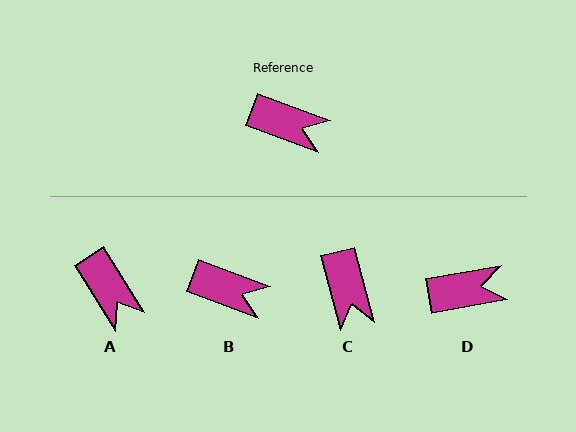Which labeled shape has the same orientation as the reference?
B.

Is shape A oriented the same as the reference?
No, it is off by about 38 degrees.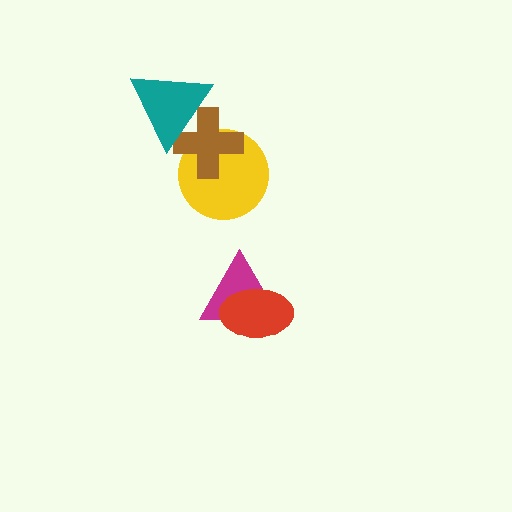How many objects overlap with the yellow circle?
1 object overlaps with the yellow circle.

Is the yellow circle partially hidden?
Yes, it is partially covered by another shape.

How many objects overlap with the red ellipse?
1 object overlaps with the red ellipse.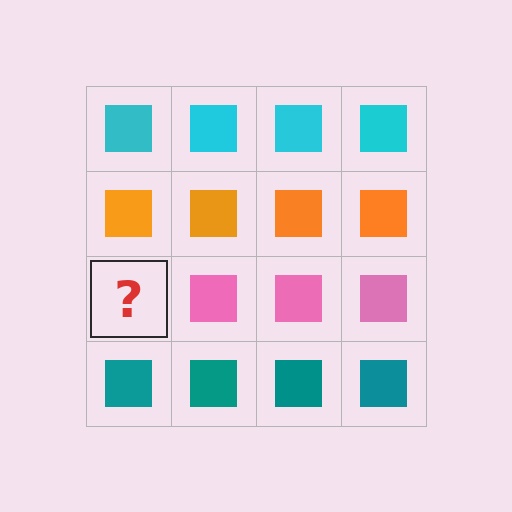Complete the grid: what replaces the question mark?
The question mark should be replaced with a pink square.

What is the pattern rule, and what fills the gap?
The rule is that each row has a consistent color. The gap should be filled with a pink square.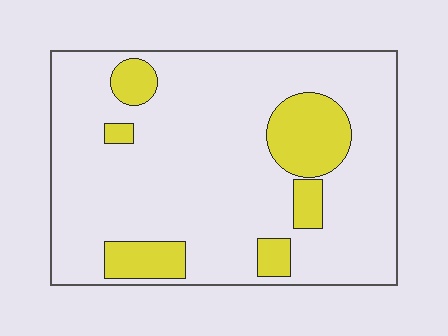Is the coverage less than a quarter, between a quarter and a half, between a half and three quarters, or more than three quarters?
Less than a quarter.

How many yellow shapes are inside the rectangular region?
6.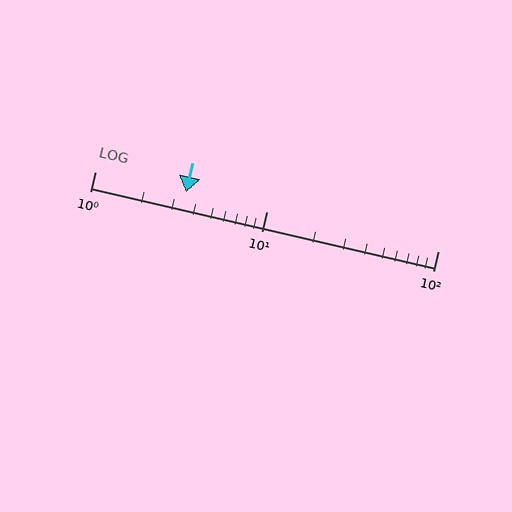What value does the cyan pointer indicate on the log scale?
The pointer indicates approximately 3.4.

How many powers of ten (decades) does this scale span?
The scale spans 2 decades, from 1 to 100.